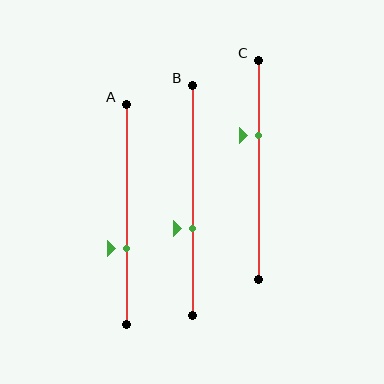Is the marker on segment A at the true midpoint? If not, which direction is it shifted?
No, the marker on segment A is shifted downward by about 16% of the segment length.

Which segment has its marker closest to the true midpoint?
Segment B has its marker closest to the true midpoint.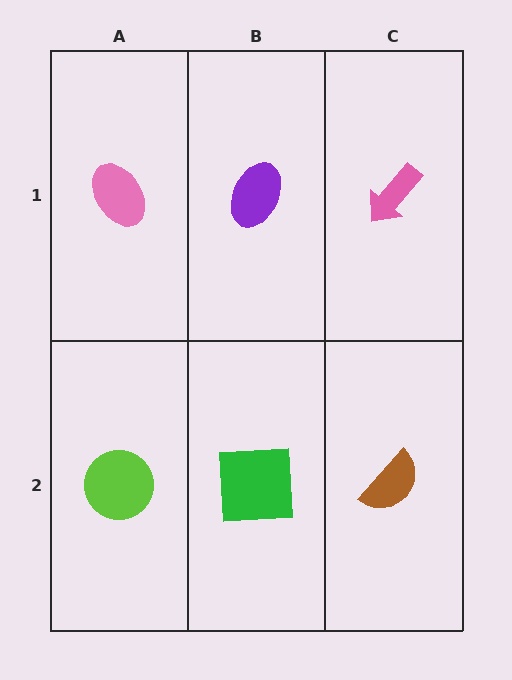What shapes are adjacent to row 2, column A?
A pink ellipse (row 1, column A), a green square (row 2, column B).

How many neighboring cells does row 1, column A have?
2.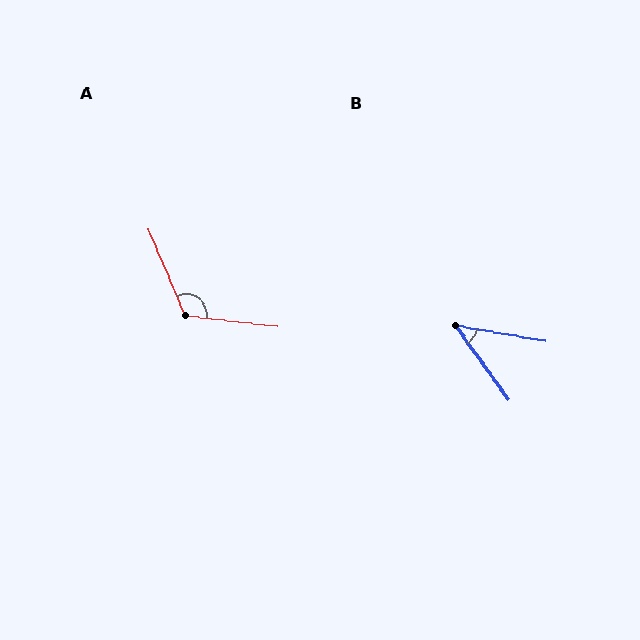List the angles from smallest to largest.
B (45°), A (119°).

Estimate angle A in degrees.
Approximately 119 degrees.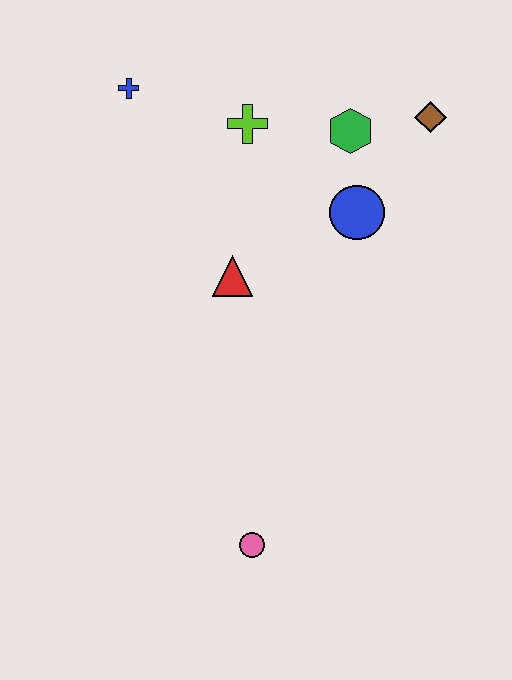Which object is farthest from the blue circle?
The pink circle is farthest from the blue circle.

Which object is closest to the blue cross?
The lime cross is closest to the blue cross.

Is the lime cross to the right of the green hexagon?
No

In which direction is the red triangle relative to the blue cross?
The red triangle is below the blue cross.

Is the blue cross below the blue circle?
No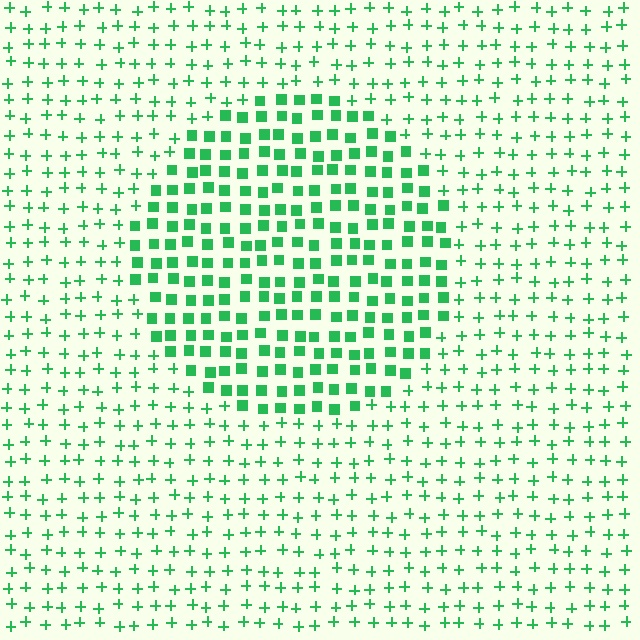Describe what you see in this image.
The image is filled with small green elements arranged in a uniform grid. A circle-shaped region contains squares, while the surrounding area contains plus signs. The boundary is defined purely by the change in element shape.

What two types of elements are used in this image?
The image uses squares inside the circle region and plus signs outside it.